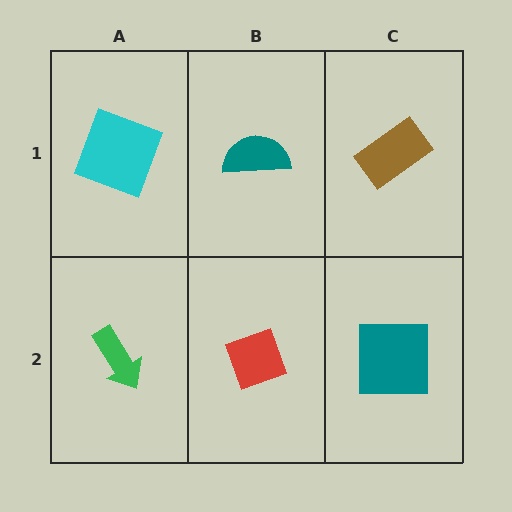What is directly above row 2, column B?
A teal semicircle.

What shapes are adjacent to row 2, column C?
A brown rectangle (row 1, column C), a red diamond (row 2, column B).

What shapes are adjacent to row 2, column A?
A cyan square (row 1, column A), a red diamond (row 2, column B).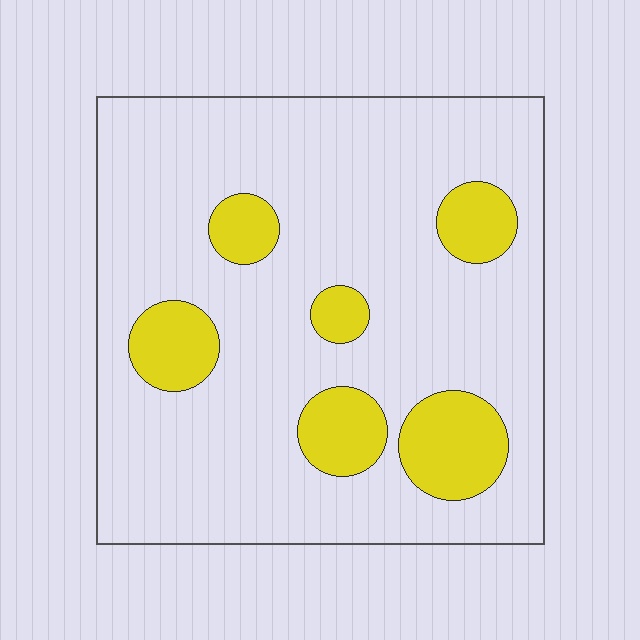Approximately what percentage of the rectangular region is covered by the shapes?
Approximately 15%.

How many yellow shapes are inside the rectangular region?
6.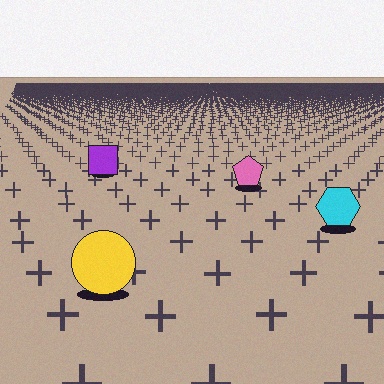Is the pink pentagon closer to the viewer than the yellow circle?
No. The yellow circle is closer — you can tell from the texture gradient: the ground texture is coarser near it.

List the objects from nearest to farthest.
From nearest to farthest: the yellow circle, the cyan hexagon, the pink pentagon, the purple square.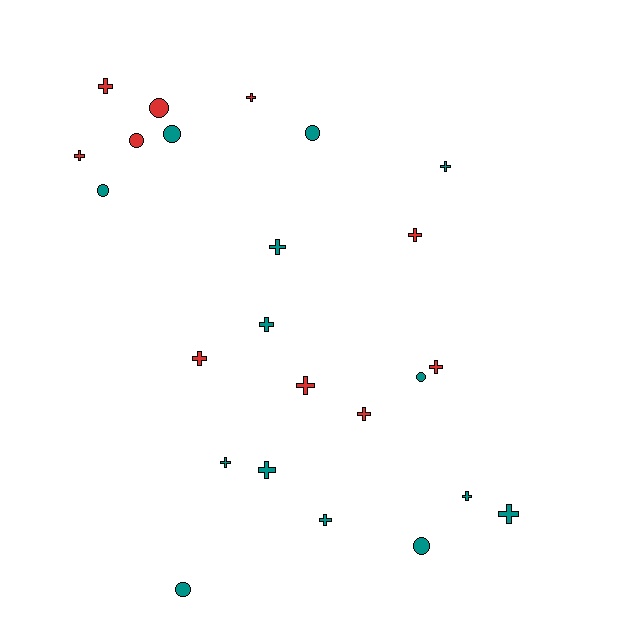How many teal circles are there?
There are 6 teal circles.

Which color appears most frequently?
Teal, with 14 objects.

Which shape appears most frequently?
Cross, with 16 objects.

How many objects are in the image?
There are 24 objects.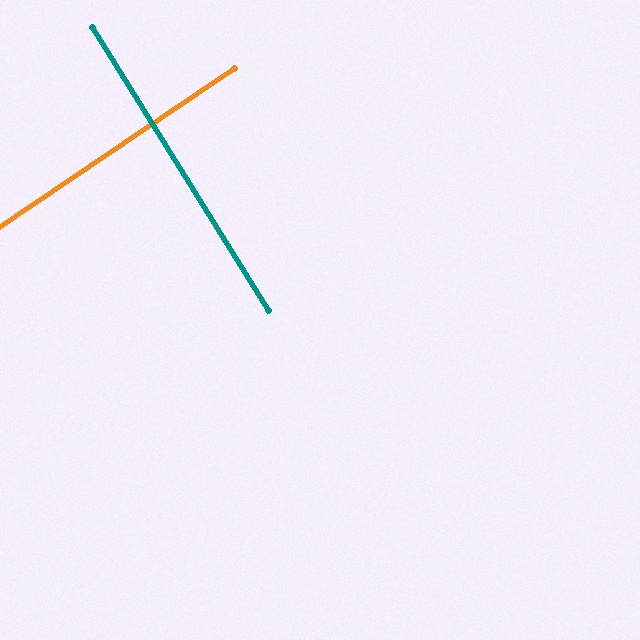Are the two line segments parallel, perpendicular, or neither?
Perpendicular — they meet at approximately 88°.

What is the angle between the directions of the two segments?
Approximately 88 degrees.